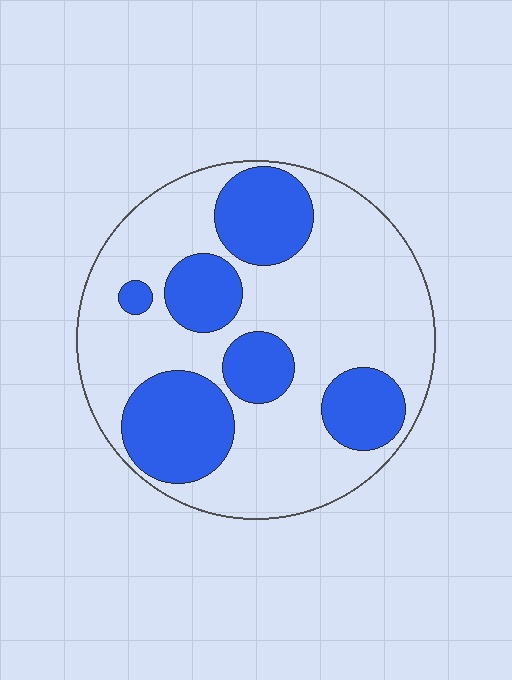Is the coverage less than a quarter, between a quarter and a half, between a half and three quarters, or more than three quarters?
Between a quarter and a half.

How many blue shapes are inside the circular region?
6.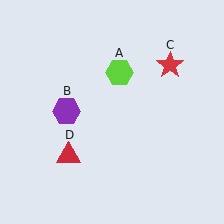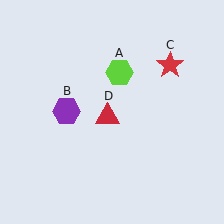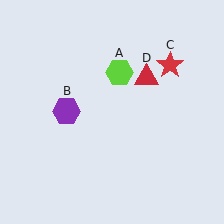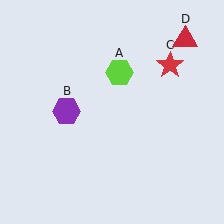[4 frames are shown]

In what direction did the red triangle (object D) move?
The red triangle (object D) moved up and to the right.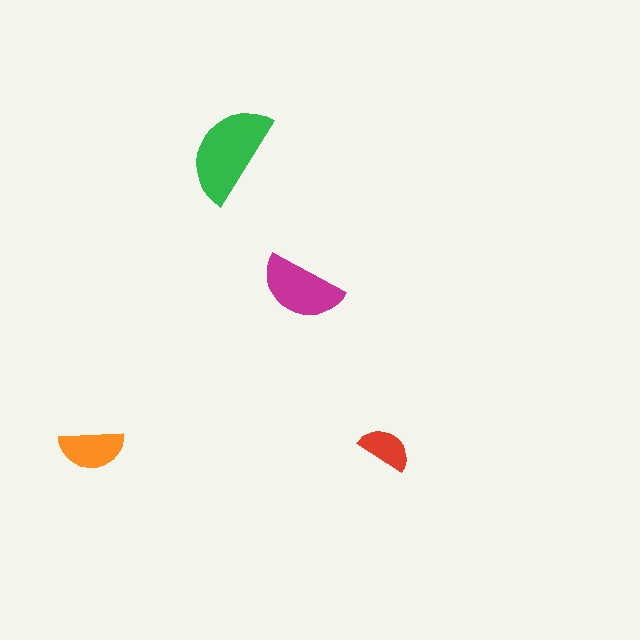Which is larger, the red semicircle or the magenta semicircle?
The magenta one.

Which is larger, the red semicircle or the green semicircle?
The green one.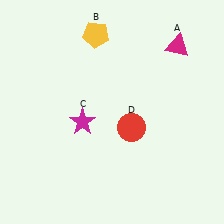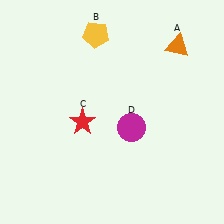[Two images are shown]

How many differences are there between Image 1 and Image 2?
There are 3 differences between the two images.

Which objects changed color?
A changed from magenta to orange. C changed from magenta to red. D changed from red to magenta.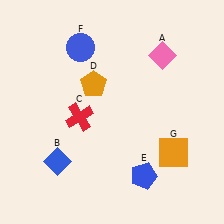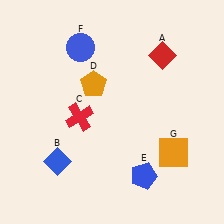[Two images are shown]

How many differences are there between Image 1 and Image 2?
There is 1 difference between the two images.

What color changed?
The diamond (A) changed from pink in Image 1 to red in Image 2.